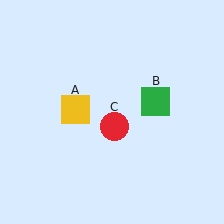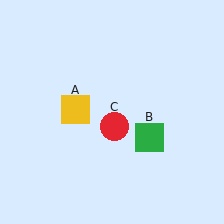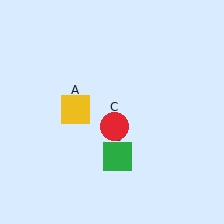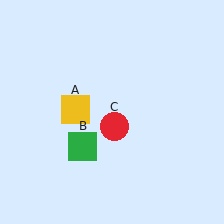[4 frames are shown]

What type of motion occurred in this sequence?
The green square (object B) rotated clockwise around the center of the scene.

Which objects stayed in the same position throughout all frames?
Yellow square (object A) and red circle (object C) remained stationary.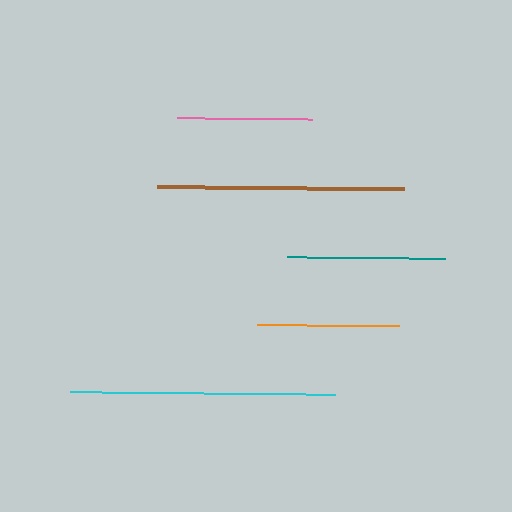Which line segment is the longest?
The cyan line is the longest at approximately 266 pixels.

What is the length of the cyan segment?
The cyan segment is approximately 266 pixels long.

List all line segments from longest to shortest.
From longest to shortest: cyan, brown, teal, orange, pink.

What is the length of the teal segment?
The teal segment is approximately 158 pixels long.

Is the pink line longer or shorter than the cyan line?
The cyan line is longer than the pink line.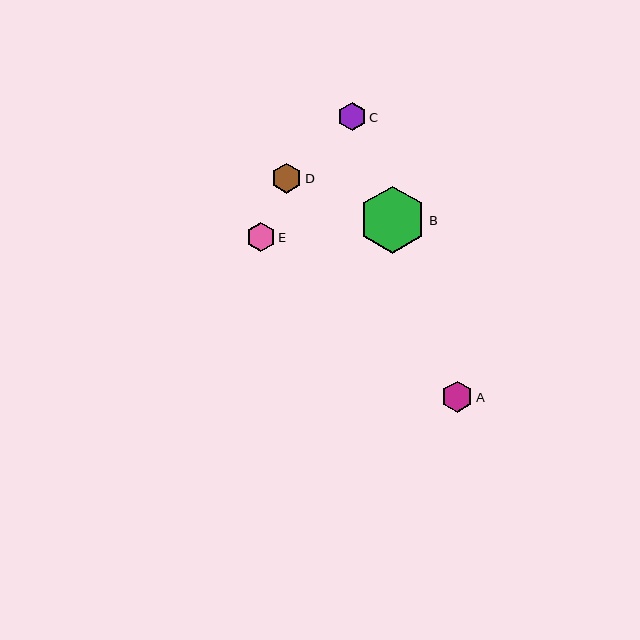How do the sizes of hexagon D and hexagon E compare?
Hexagon D and hexagon E are approximately the same size.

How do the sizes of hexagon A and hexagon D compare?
Hexagon A and hexagon D are approximately the same size.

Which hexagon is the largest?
Hexagon B is the largest with a size of approximately 67 pixels.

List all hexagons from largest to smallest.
From largest to smallest: B, A, D, E, C.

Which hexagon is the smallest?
Hexagon C is the smallest with a size of approximately 28 pixels.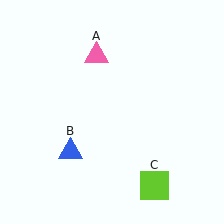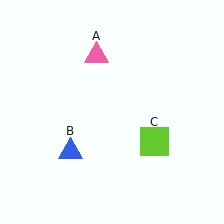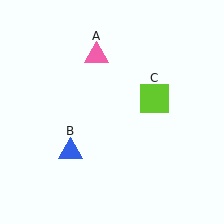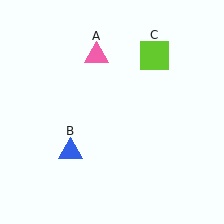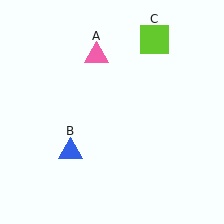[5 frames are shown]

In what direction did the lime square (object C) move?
The lime square (object C) moved up.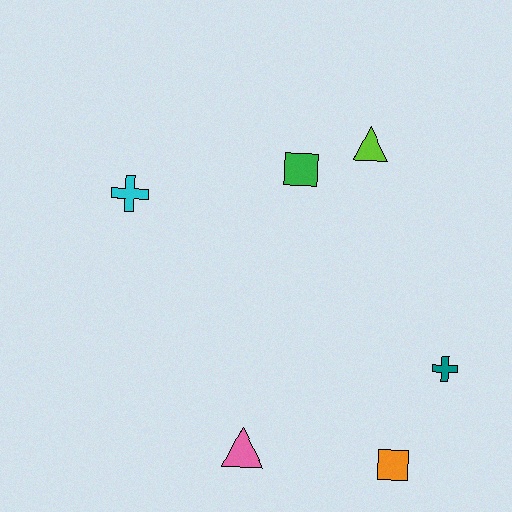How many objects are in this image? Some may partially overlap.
There are 6 objects.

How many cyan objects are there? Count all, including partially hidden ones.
There is 1 cyan object.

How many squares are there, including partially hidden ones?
There are 2 squares.